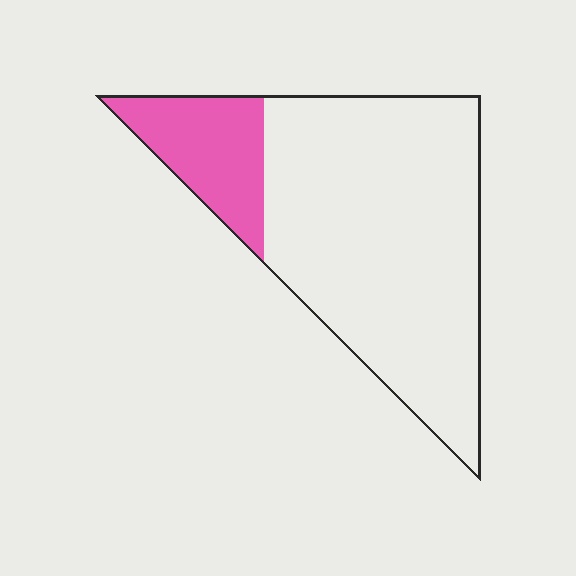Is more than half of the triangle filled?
No.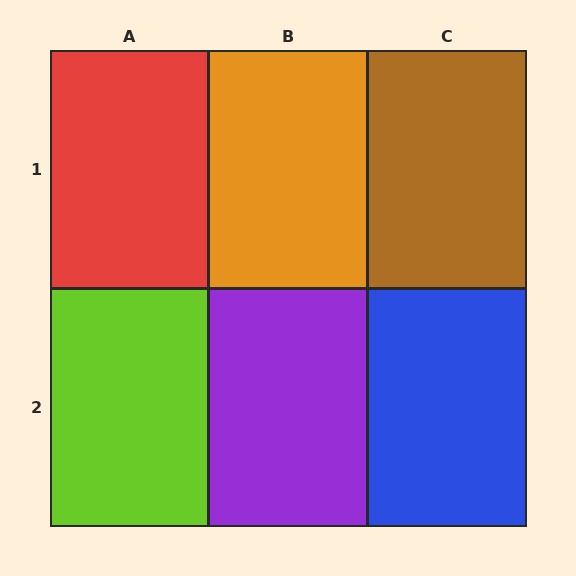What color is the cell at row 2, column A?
Lime.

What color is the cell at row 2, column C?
Blue.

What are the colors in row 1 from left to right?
Red, orange, brown.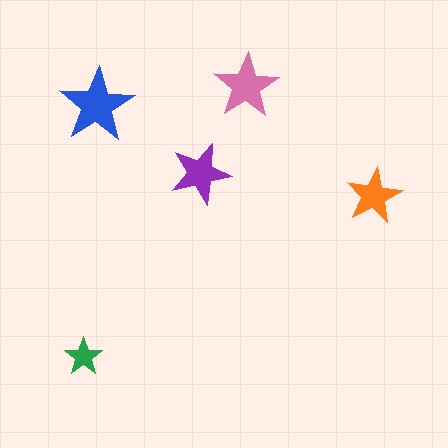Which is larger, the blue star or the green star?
The blue one.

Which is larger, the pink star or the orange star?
The pink one.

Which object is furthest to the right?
The orange star is rightmost.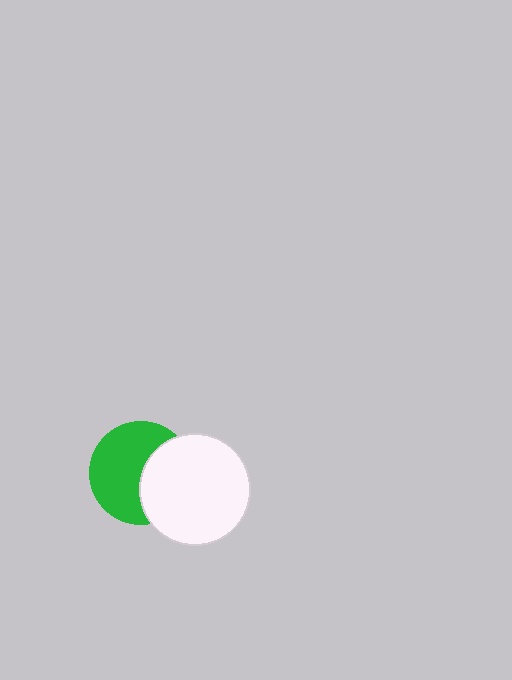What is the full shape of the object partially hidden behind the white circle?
The partially hidden object is a green circle.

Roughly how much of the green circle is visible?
About half of it is visible (roughly 61%).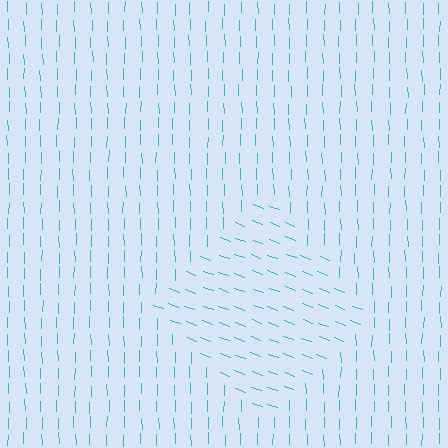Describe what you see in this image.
The image is filled with small cyan line segments. A diamond region in the image has lines oriented differently from the surrounding lines, creating a visible texture boundary.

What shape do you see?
I see a diamond.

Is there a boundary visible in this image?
Yes, there is a texture boundary formed by a change in line orientation.